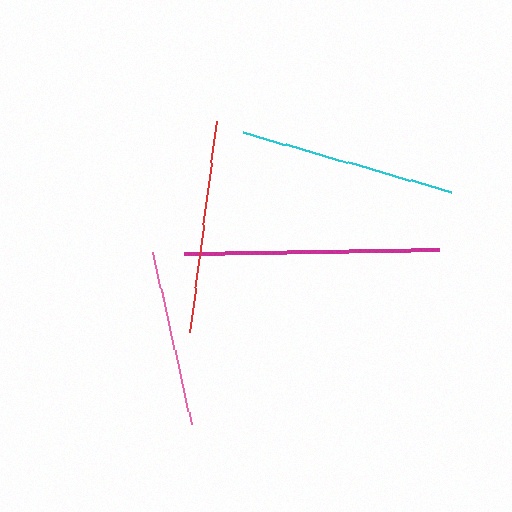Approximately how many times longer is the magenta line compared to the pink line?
The magenta line is approximately 1.4 times the length of the pink line.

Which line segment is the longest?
The magenta line is the longest at approximately 256 pixels.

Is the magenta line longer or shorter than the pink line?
The magenta line is longer than the pink line.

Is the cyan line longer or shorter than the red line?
The cyan line is longer than the red line.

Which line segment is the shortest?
The pink line is the shortest at approximately 177 pixels.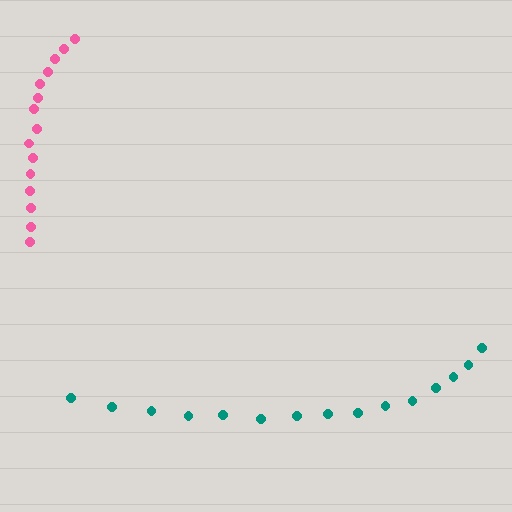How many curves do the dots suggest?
There are 2 distinct paths.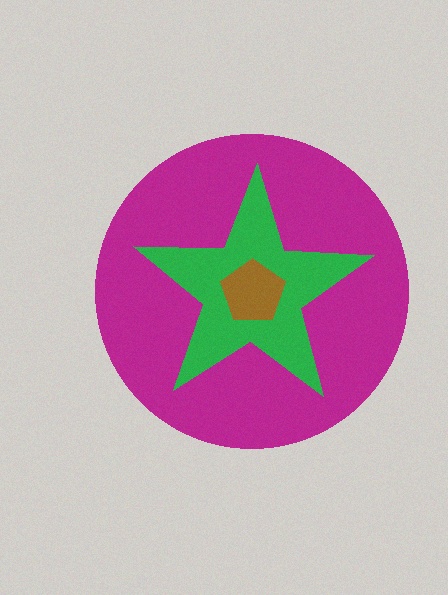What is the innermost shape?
The brown pentagon.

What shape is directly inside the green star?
The brown pentagon.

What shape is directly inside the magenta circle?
The green star.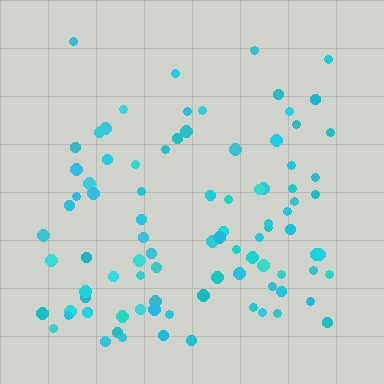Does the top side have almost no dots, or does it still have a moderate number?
Still a moderate number, just noticeably fewer than the bottom.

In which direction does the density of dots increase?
From top to bottom, with the bottom side densest.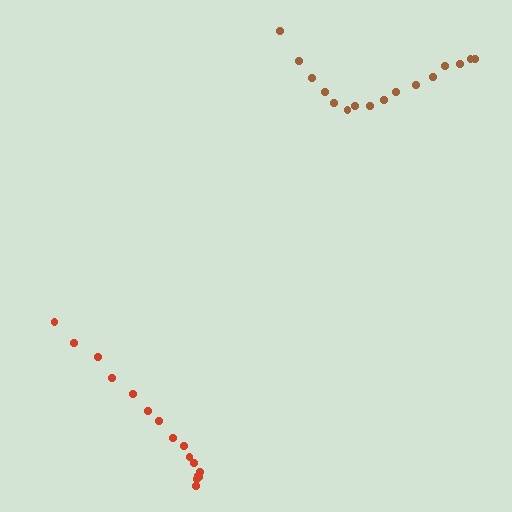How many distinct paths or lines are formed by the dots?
There are 2 distinct paths.